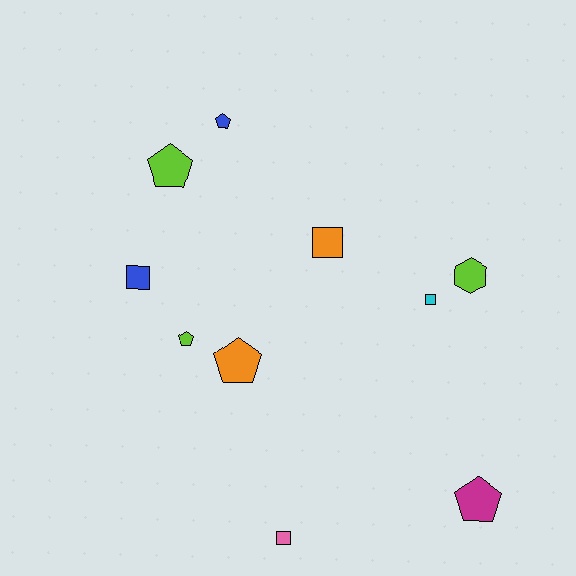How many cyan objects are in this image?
There is 1 cyan object.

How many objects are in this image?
There are 10 objects.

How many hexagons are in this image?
There is 1 hexagon.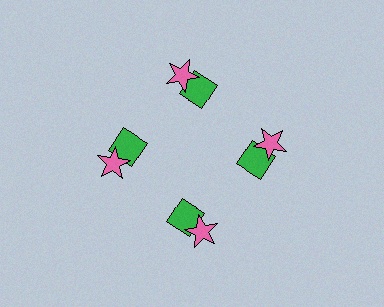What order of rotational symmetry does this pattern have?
This pattern has 4-fold rotational symmetry.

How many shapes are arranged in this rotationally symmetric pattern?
There are 8 shapes, arranged in 4 groups of 2.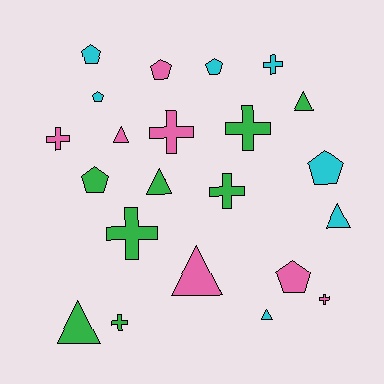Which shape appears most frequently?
Cross, with 8 objects.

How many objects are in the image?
There are 22 objects.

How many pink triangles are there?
There are 2 pink triangles.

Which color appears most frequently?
Green, with 8 objects.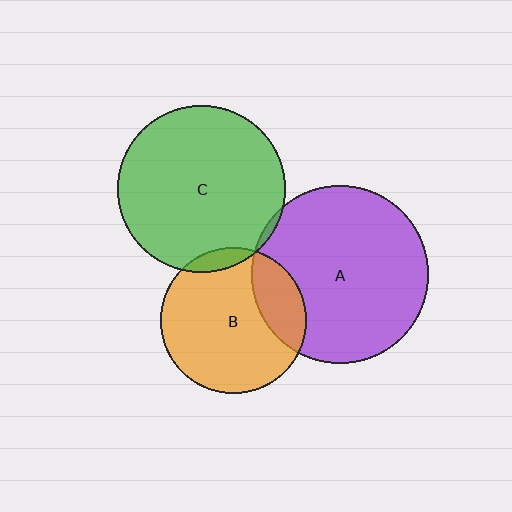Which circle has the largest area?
Circle A (purple).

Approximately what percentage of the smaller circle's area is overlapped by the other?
Approximately 5%.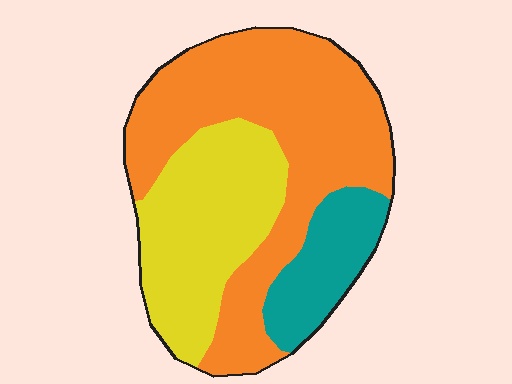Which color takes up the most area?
Orange, at roughly 55%.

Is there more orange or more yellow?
Orange.